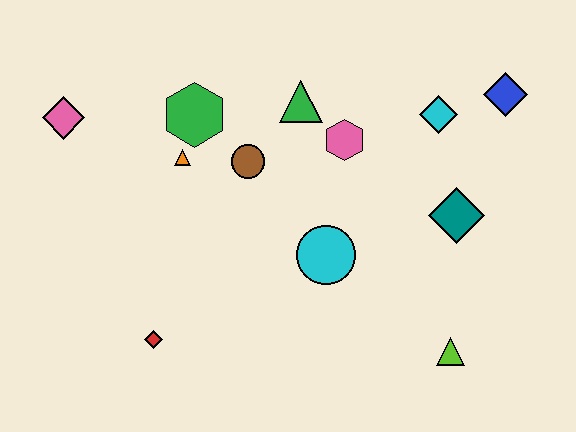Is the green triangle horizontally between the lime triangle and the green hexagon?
Yes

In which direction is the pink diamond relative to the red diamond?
The pink diamond is above the red diamond.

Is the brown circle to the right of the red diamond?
Yes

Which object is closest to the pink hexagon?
The green triangle is closest to the pink hexagon.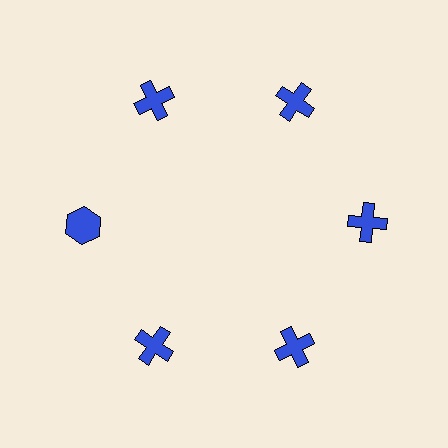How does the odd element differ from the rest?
It has a different shape: hexagon instead of cross.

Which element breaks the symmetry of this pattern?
The blue hexagon at roughly the 9 o'clock position breaks the symmetry. All other shapes are blue crosses.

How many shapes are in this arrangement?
There are 6 shapes arranged in a ring pattern.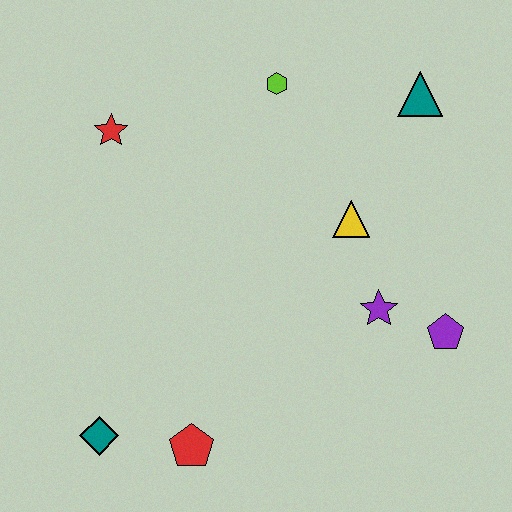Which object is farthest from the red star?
The purple pentagon is farthest from the red star.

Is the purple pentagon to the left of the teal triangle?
No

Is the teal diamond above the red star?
No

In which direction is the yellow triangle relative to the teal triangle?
The yellow triangle is below the teal triangle.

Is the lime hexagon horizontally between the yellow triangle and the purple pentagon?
No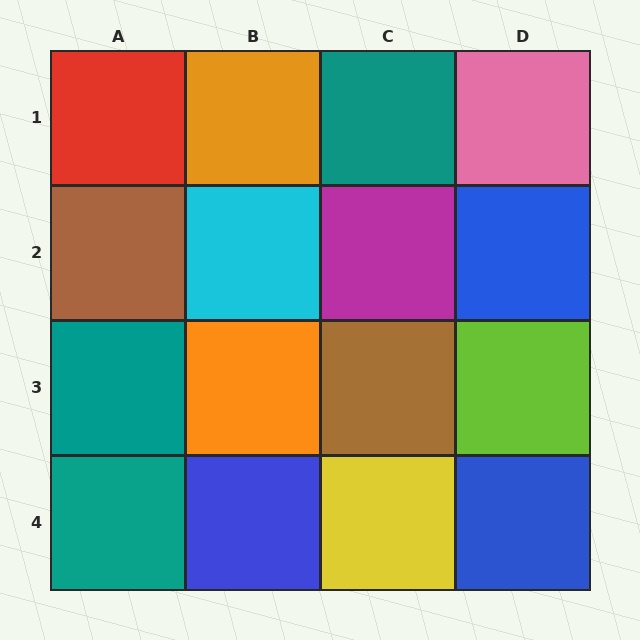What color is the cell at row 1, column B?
Orange.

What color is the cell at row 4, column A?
Teal.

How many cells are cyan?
1 cell is cyan.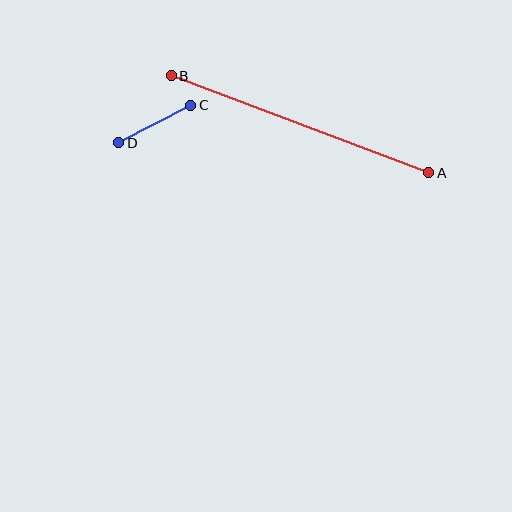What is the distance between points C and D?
The distance is approximately 81 pixels.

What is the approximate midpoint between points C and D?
The midpoint is at approximately (155, 124) pixels.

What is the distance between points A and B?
The distance is approximately 275 pixels.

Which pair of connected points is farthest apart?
Points A and B are farthest apart.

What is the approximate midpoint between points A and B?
The midpoint is at approximately (300, 124) pixels.